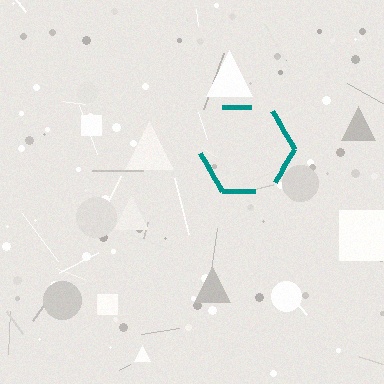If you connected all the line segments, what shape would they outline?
They would outline a hexagon.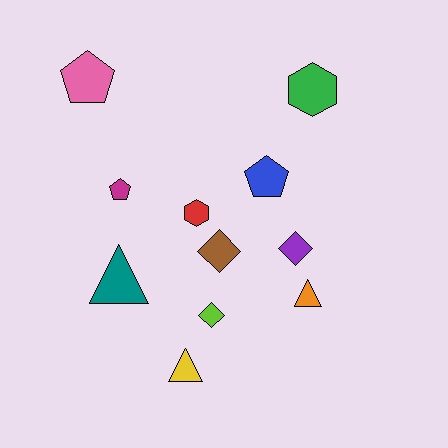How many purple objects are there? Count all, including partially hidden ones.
There is 1 purple object.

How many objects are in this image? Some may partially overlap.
There are 11 objects.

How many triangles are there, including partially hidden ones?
There are 3 triangles.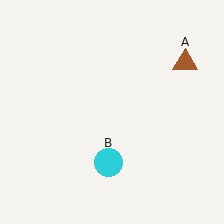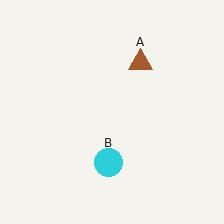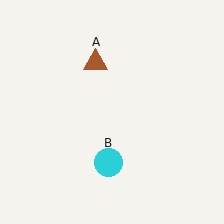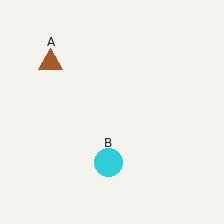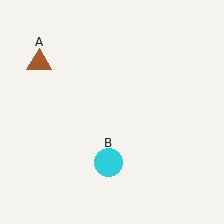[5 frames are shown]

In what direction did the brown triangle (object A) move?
The brown triangle (object A) moved left.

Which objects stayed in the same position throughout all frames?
Cyan circle (object B) remained stationary.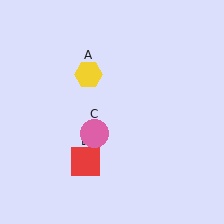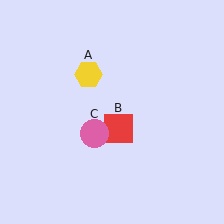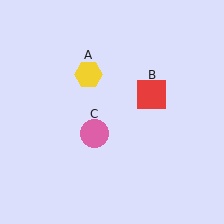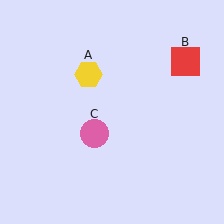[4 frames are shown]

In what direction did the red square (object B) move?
The red square (object B) moved up and to the right.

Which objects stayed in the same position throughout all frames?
Yellow hexagon (object A) and pink circle (object C) remained stationary.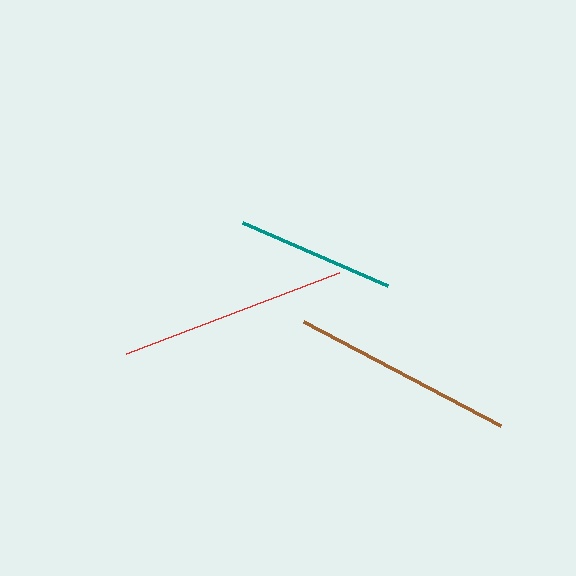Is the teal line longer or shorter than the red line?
The red line is longer than the teal line.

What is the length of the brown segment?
The brown segment is approximately 223 pixels long.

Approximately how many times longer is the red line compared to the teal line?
The red line is approximately 1.4 times the length of the teal line.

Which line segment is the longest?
The red line is the longest at approximately 228 pixels.